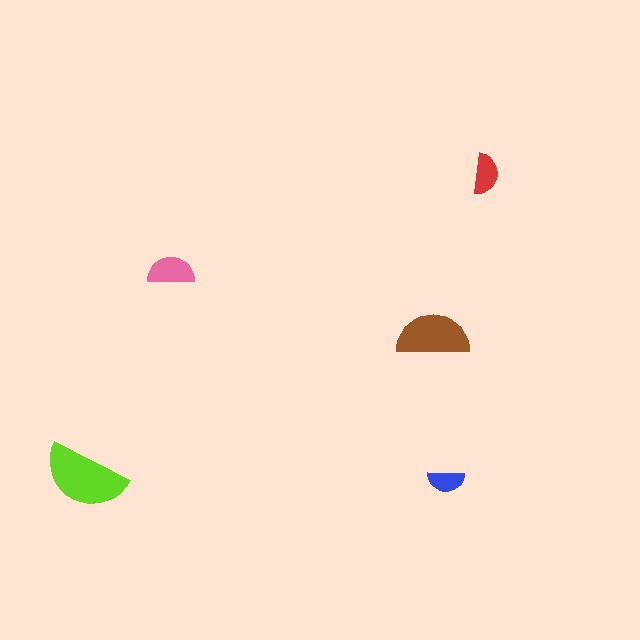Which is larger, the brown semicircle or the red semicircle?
The brown one.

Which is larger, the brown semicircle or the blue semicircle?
The brown one.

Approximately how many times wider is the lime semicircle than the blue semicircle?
About 2.5 times wider.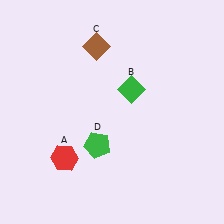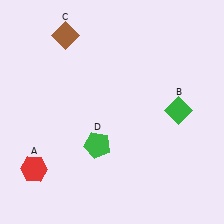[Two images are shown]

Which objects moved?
The objects that moved are: the red hexagon (A), the green diamond (B), the brown diamond (C).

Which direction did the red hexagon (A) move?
The red hexagon (A) moved left.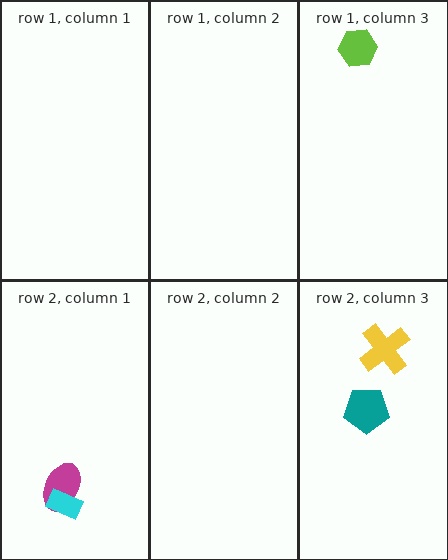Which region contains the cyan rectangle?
The row 2, column 1 region.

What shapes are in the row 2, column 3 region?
The yellow cross, the teal pentagon.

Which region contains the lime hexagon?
The row 1, column 3 region.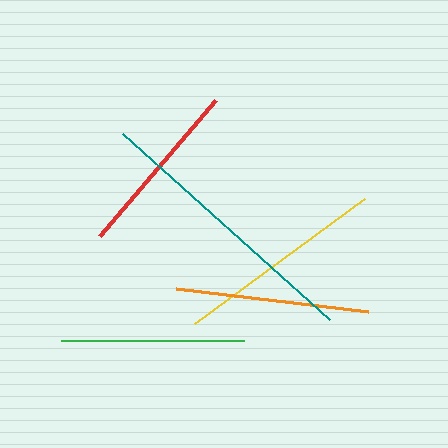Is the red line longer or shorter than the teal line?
The teal line is longer than the red line.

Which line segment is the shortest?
The red line is the shortest at approximately 179 pixels.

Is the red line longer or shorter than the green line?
The green line is longer than the red line.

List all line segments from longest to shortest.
From longest to shortest: teal, yellow, orange, green, red.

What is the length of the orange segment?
The orange segment is approximately 193 pixels long.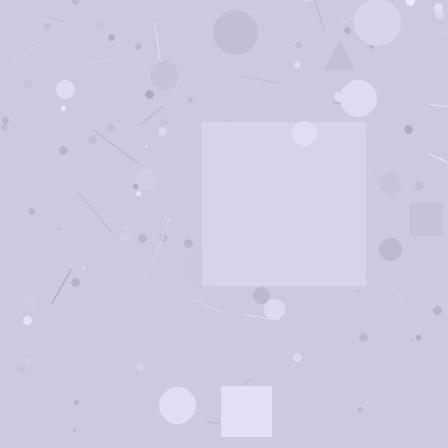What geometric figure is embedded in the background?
A square is embedded in the background.